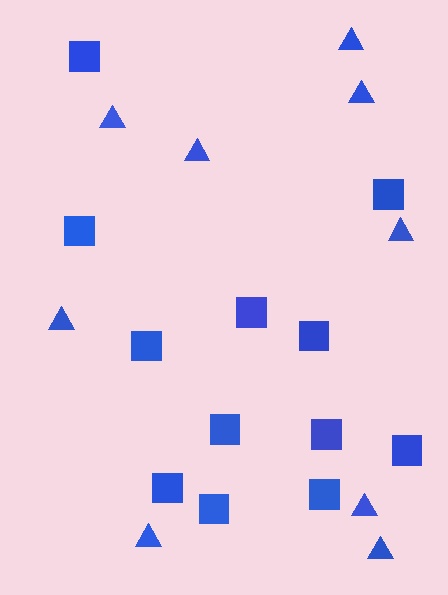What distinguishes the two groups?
There are 2 groups: one group of triangles (9) and one group of squares (12).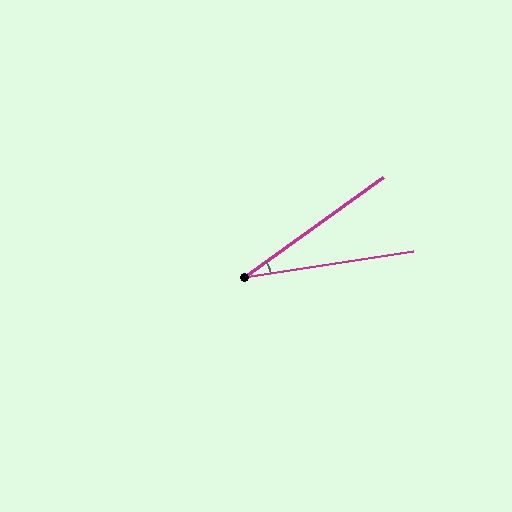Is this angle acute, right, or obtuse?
It is acute.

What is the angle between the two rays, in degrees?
Approximately 27 degrees.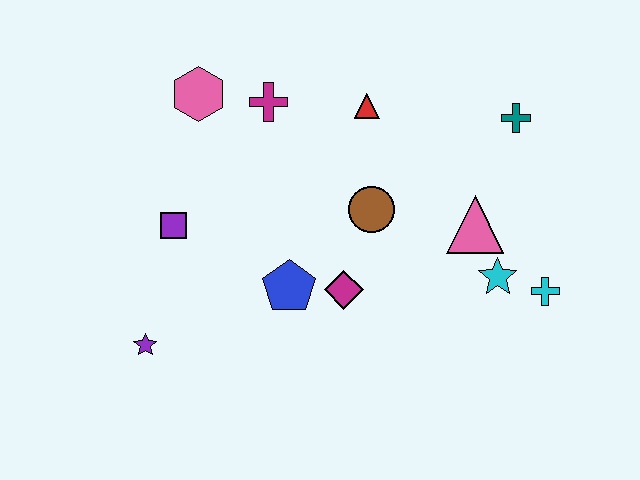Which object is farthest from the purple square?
The cyan cross is farthest from the purple square.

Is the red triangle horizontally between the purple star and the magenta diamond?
No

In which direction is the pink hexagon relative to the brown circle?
The pink hexagon is to the left of the brown circle.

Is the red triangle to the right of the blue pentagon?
Yes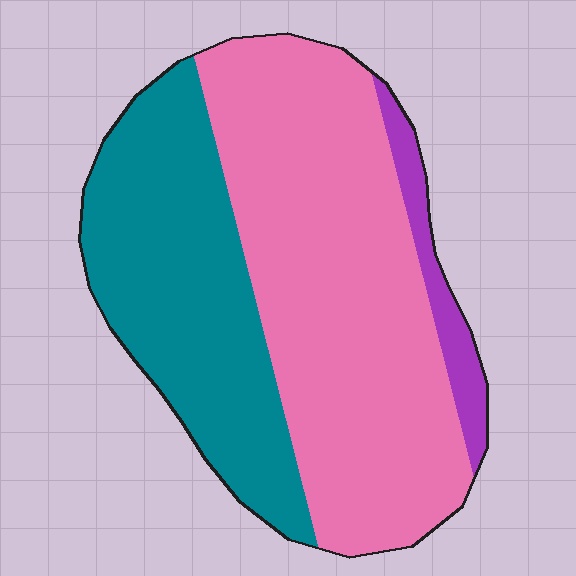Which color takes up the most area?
Pink, at roughly 55%.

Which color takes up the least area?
Purple, at roughly 5%.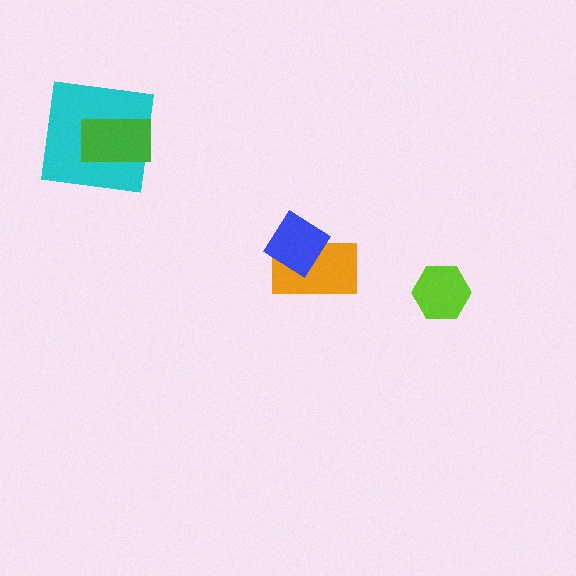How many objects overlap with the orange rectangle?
1 object overlaps with the orange rectangle.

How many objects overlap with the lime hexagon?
0 objects overlap with the lime hexagon.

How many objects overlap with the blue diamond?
1 object overlaps with the blue diamond.